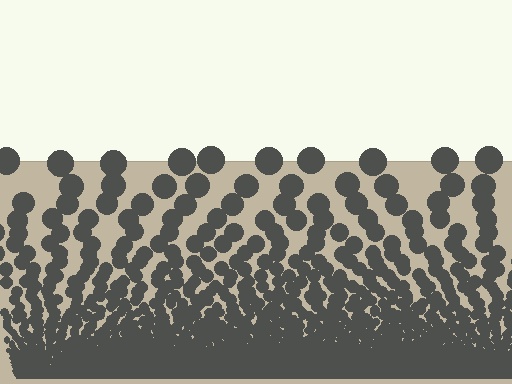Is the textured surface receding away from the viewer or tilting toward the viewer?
The surface appears to tilt toward the viewer. Texture elements get larger and sparser toward the top.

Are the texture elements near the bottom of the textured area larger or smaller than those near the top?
Smaller. The gradient is inverted — elements near the bottom are smaller and denser.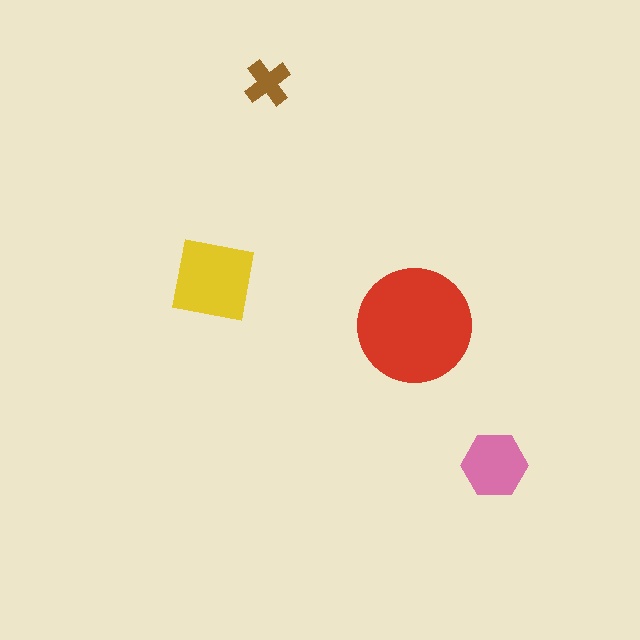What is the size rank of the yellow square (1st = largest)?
2nd.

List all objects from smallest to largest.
The brown cross, the pink hexagon, the yellow square, the red circle.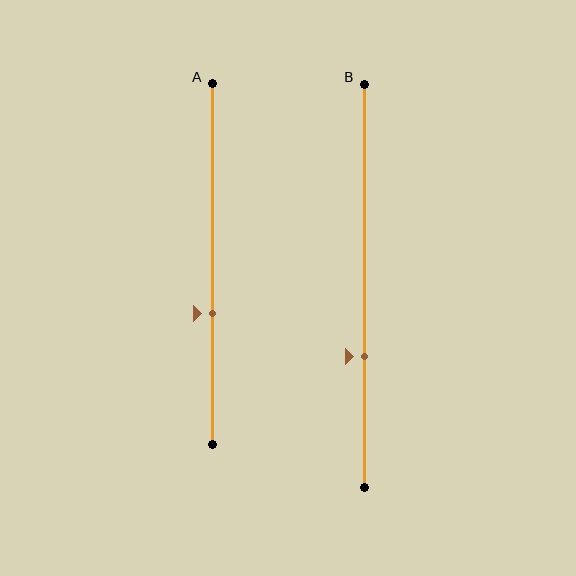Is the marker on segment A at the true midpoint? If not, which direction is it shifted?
No, the marker on segment A is shifted downward by about 14% of the segment length.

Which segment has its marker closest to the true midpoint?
Segment A has its marker closest to the true midpoint.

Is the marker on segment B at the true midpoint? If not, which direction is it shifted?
No, the marker on segment B is shifted downward by about 17% of the segment length.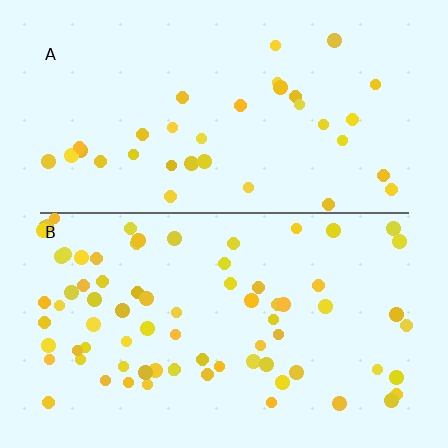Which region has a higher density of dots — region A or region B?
B (the bottom).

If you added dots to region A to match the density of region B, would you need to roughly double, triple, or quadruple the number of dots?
Approximately double.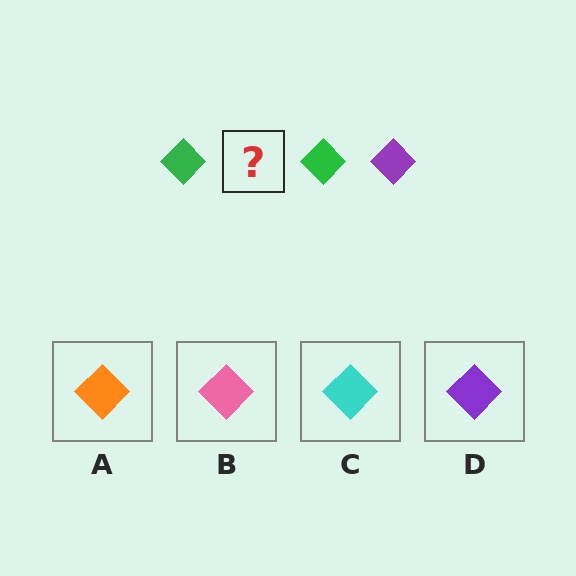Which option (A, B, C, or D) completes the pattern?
D.